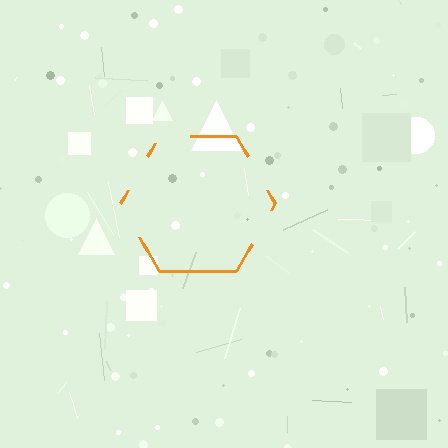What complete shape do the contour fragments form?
The contour fragments form a hexagon.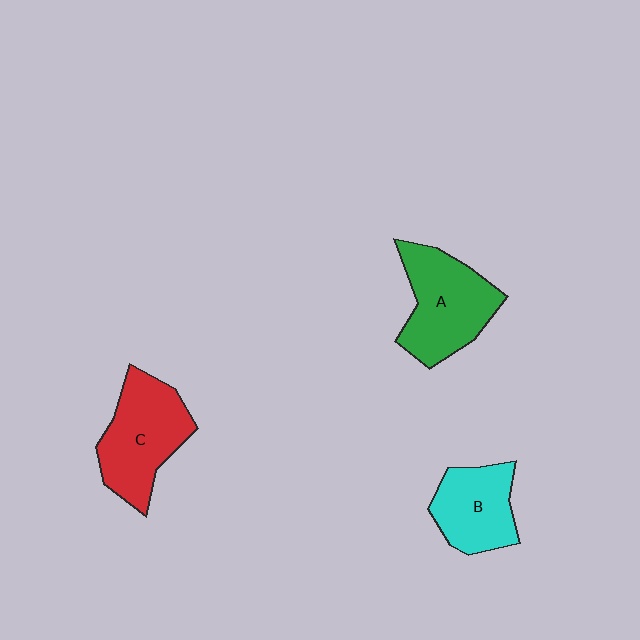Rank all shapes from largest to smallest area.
From largest to smallest: A (green), C (red), B (cyan).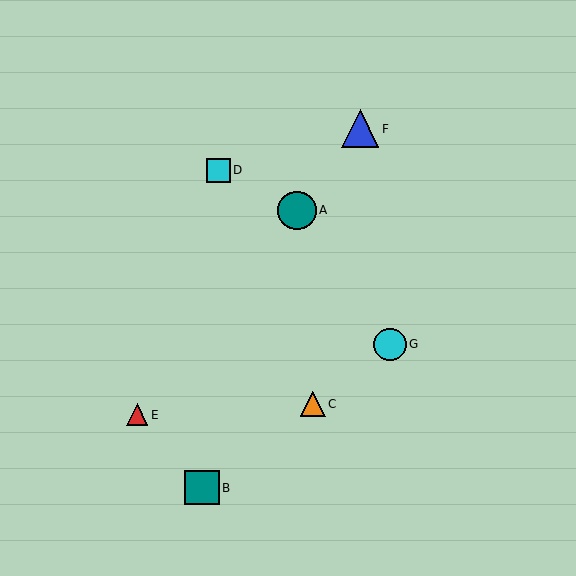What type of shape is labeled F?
Shape F is a blue triangle.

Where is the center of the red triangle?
The center of the red triangle is at (137, 415).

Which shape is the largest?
The teal circle (labeled A) is the largest.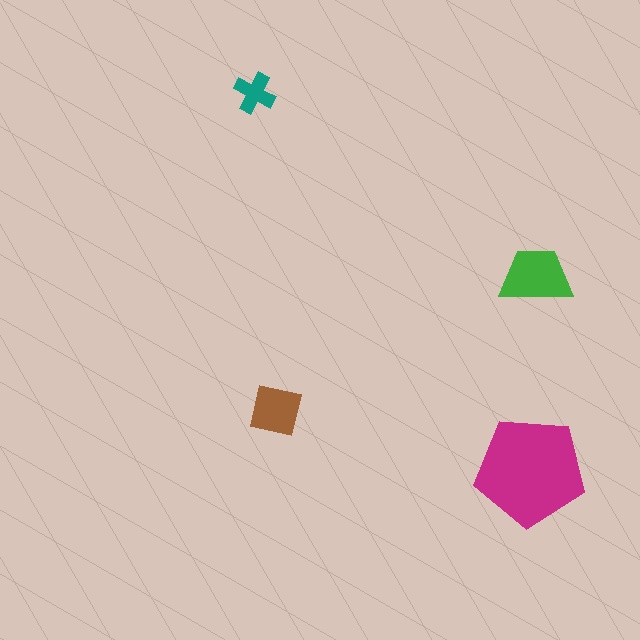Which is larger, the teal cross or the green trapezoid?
The green trapezoid.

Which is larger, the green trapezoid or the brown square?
The green trapezoid.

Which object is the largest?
The magenta pentagon.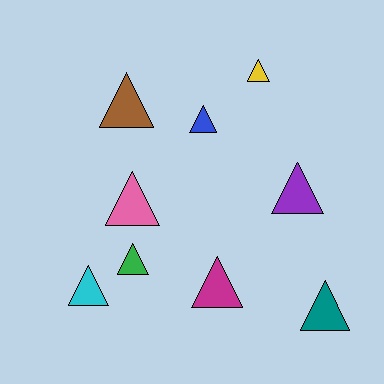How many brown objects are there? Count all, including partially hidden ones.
There is 1 brown object.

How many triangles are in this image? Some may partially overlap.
There are 9 triangles.